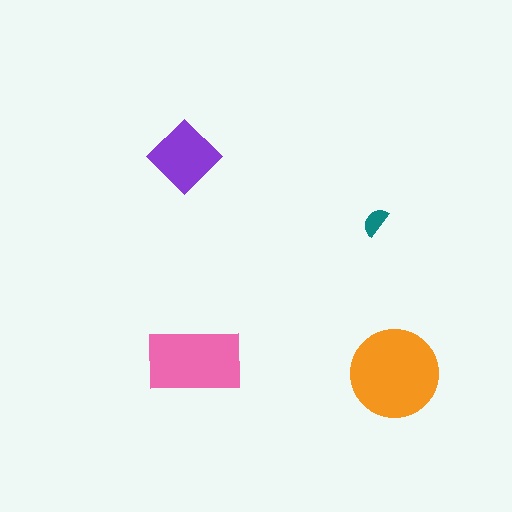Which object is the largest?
The orange circle.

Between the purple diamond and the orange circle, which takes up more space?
The orange circle.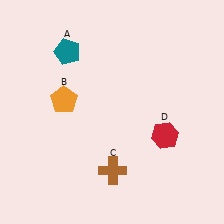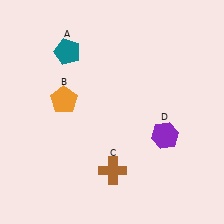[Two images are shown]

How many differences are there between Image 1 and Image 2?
There is 1 difference between the two images.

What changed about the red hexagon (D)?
In Image 1, D is red. In Image 2, it changed to purple.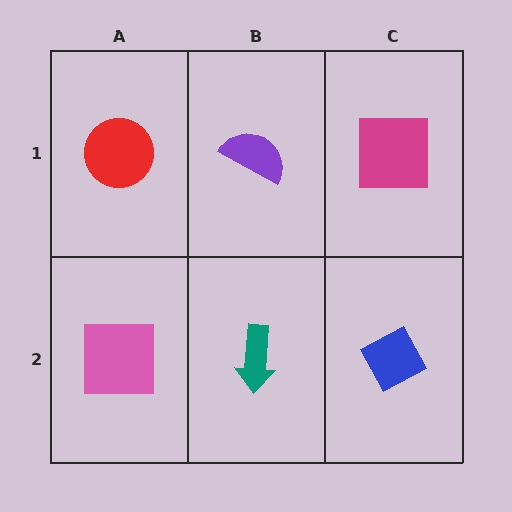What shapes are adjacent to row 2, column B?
A purple semicircle (row 1, column B), a pink square (row 2, column A), a blue diamond (row 2, column C).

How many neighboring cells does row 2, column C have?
2.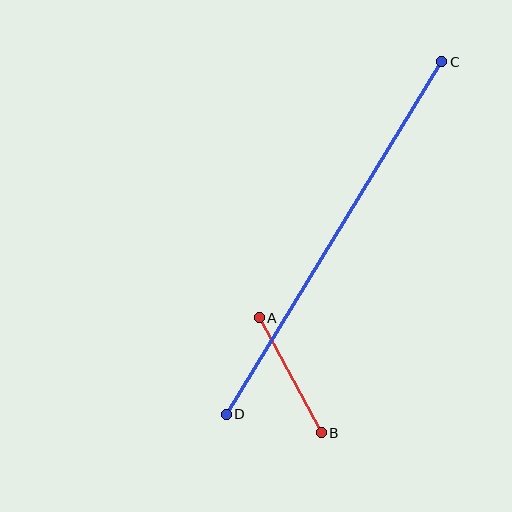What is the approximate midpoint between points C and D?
The midpoint is at approximately (334, 238) pixels.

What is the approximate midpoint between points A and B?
The midpoint is at approximately (290, 375) pixels.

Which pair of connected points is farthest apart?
Points C and D are farthest apart.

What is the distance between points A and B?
The distance is approximately 131 pixels.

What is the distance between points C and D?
The distance is approximately 413 pixels.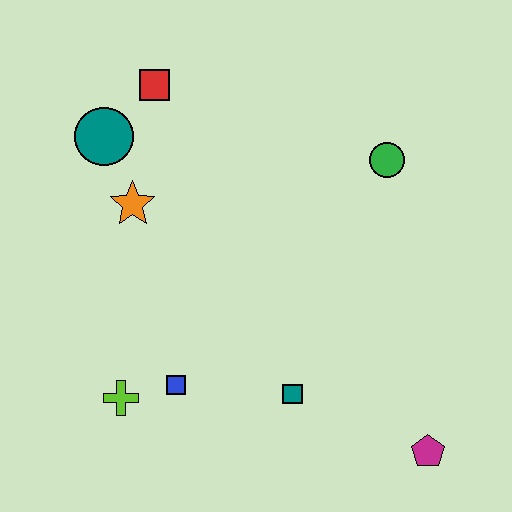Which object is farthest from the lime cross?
The green circle is farthest from the lime cross.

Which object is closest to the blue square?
The lime cross is closest to the blue square.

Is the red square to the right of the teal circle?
Yes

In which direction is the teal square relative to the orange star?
The teal square is below the orange star.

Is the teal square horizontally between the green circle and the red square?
Yes